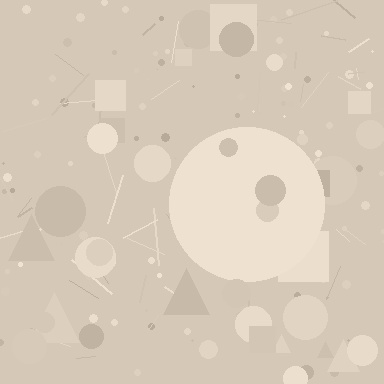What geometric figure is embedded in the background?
A circle is embedded in the background.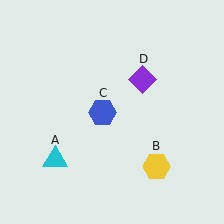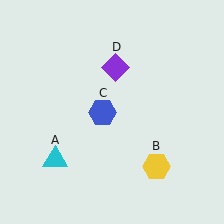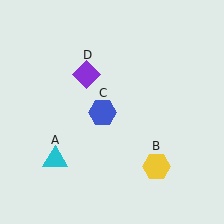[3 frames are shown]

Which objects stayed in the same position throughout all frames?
Cyan triangle (object A) and yellow hexagon (object B) and blue hexagon (object C) remained stationary.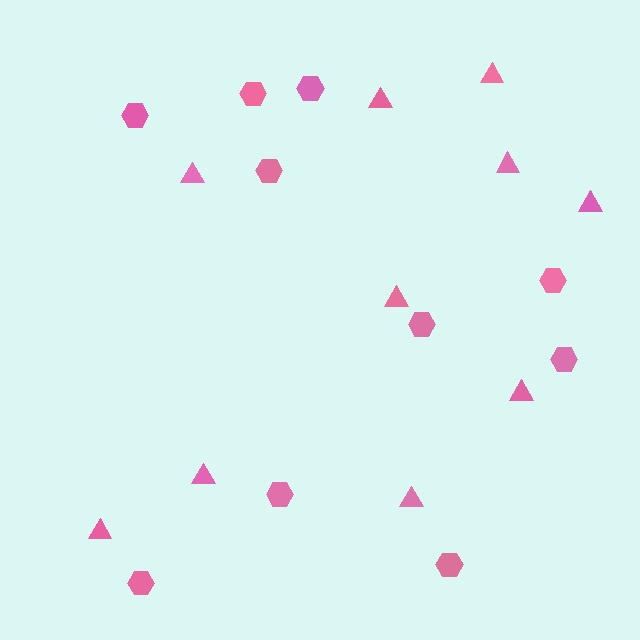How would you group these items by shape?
There are 2 groups: one group of hexagons (10) and one group of triangles (10).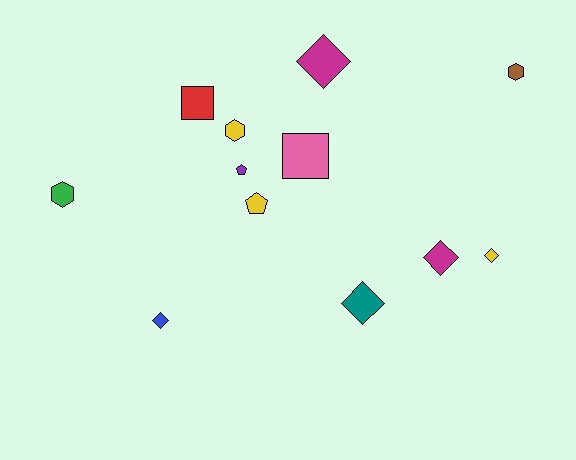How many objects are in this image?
There are 12 objects.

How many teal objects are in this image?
There is 1 teal object.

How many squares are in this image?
There are 2 squares.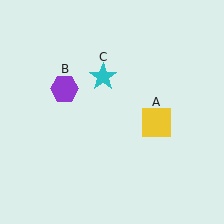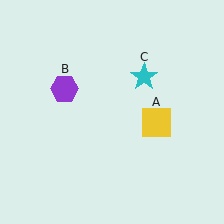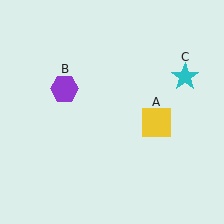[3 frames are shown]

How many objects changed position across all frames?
1 object changed position: cyan star (object C).